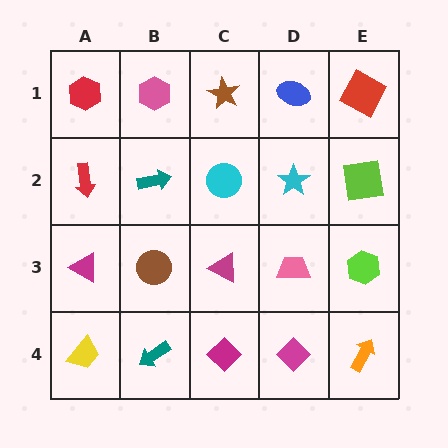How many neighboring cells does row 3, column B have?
4.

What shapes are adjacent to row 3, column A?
A red arrow (row 2, column A), a yellow trapezoid (row 4, column A), a brown circle (row 3, column B).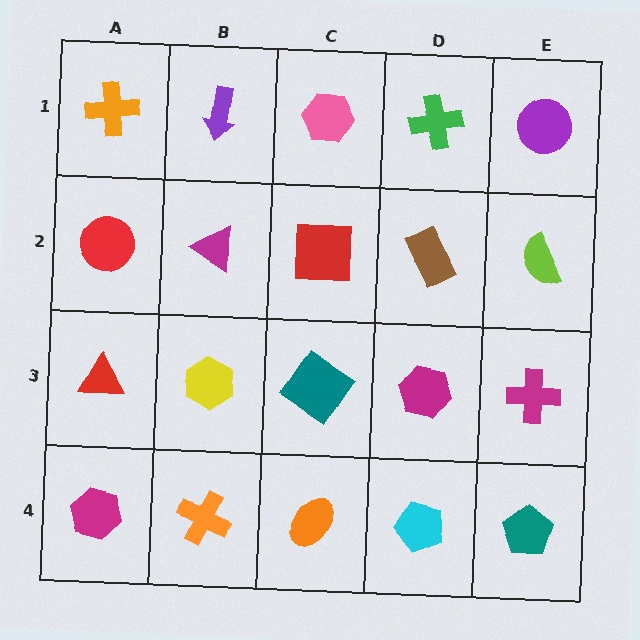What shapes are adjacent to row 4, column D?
A magenta hexagon (row 3, column D), an orange ellipse (row 4, column C), a teal pentagon (row 4, column E).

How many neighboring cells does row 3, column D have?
4.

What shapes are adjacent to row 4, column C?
A teal diamond (row 3, column C), an orange cross (row 4, column B), a cyan pentagon (row 4, column D).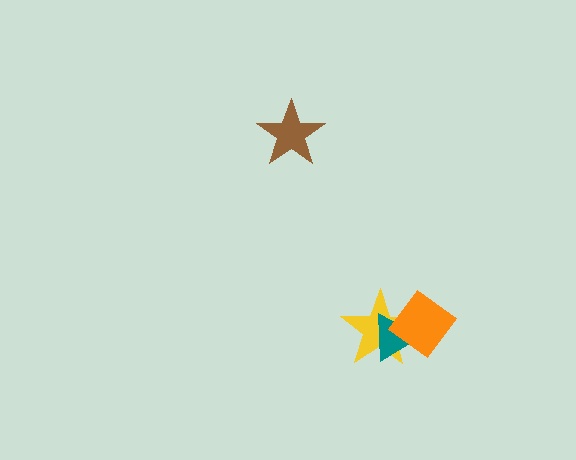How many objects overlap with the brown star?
0 objects overlap with the brown star.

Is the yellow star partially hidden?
Yes, it is partially covered by another shape.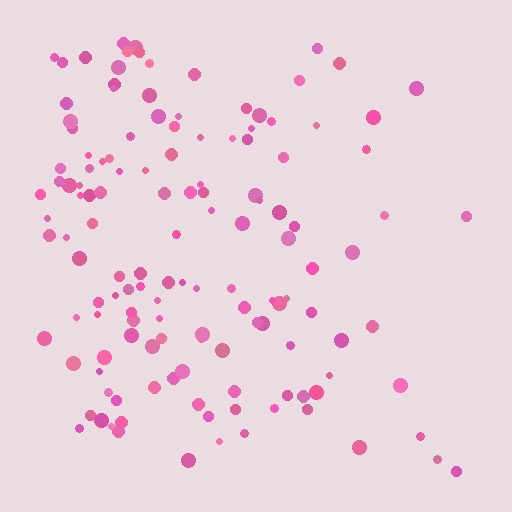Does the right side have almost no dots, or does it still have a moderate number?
Still a moderate number, just noticeably fewer than the left.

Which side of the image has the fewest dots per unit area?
The right.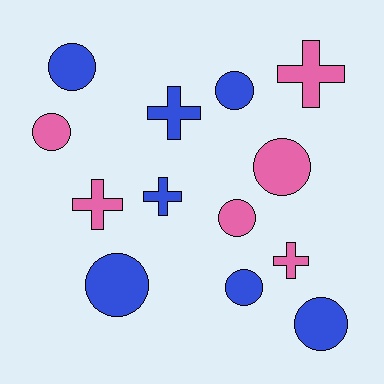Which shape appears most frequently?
Circle, with 8 objects.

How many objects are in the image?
There are 13 objects.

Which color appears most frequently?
Blue, with 7 objects.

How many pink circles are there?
There are 3 pink circles.